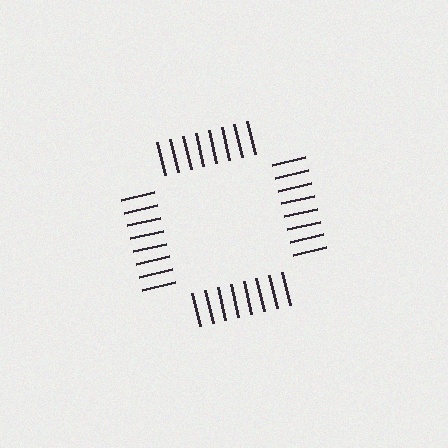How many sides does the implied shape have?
4 sides — the line-ends trace a square.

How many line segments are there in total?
32 — 8 along each of the 4 edges.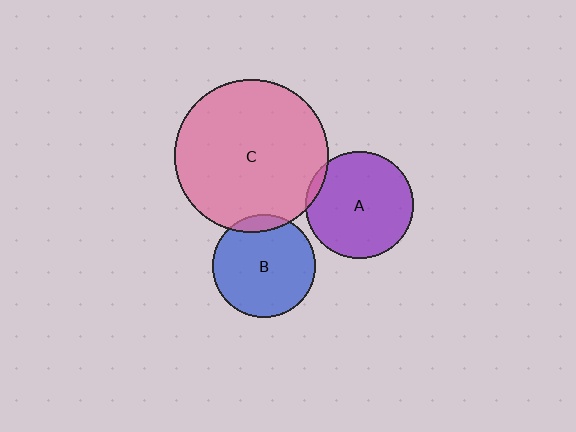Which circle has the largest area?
Circle C (pink).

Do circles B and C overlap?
Yes.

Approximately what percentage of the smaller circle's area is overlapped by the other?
Approximately 10%.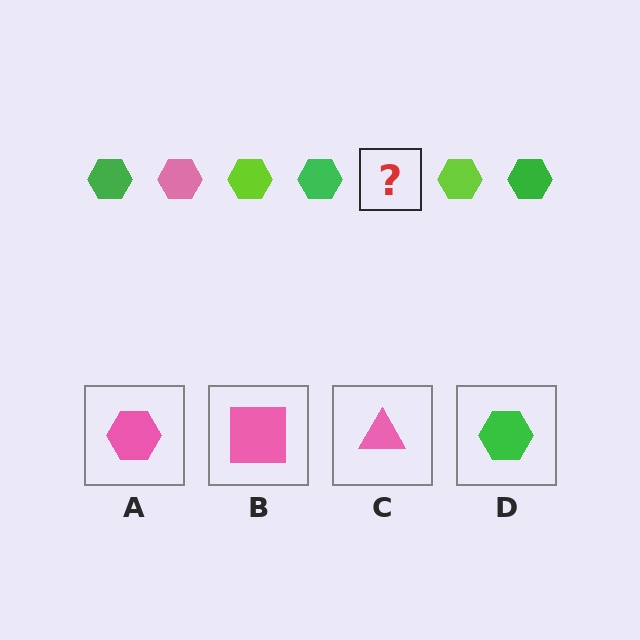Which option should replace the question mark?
Option A.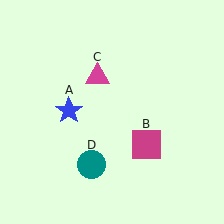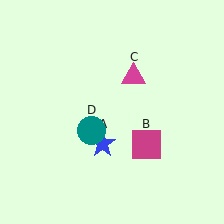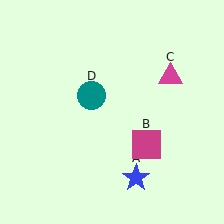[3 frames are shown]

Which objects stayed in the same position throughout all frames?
Magenta square (object B) remained stationary.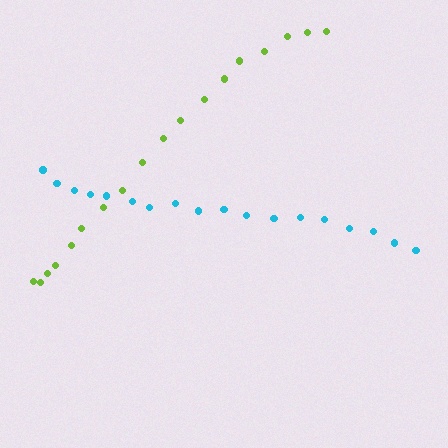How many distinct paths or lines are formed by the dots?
There are 2 distinct paths.